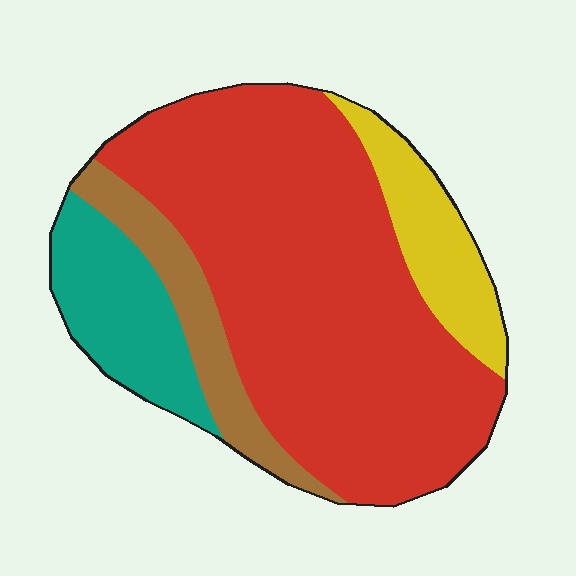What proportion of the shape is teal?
Teal takes up about one eighth (1/8) of the shape.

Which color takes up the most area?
Red, at roughly 65%.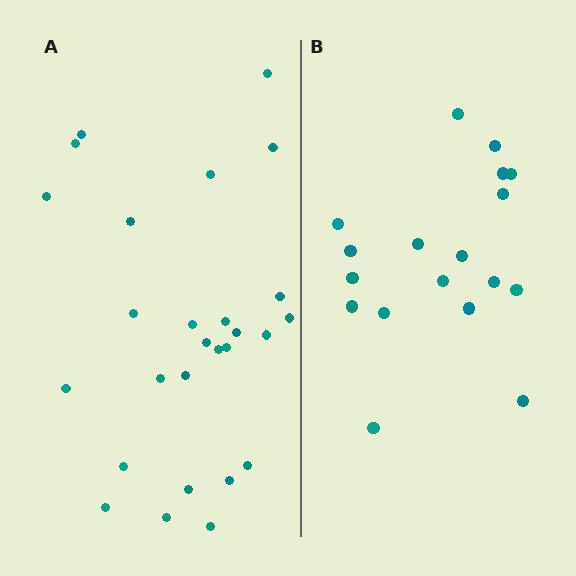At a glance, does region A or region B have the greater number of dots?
Region A (the left region) has more dots.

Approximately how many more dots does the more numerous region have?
Region A has roughly 8 or so more dots than region B.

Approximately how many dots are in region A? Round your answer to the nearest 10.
About 30 dots. (The exact count is 27, which rounds to 30.)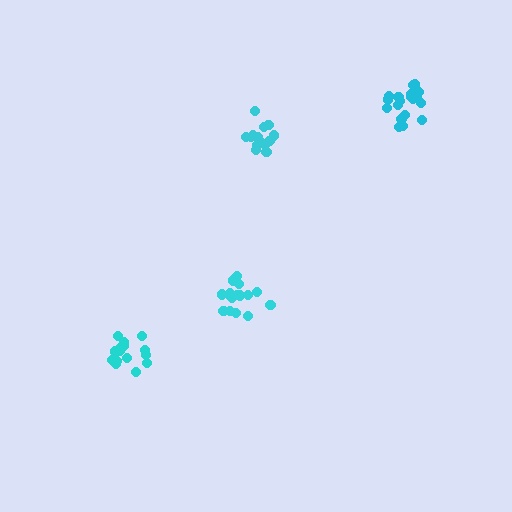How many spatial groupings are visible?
There are 4 spatial groupings.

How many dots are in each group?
Group 1: 17 dots, Group 2: 19 dots, Group 3: 15 dots, Group 4: 14 dots (65 total).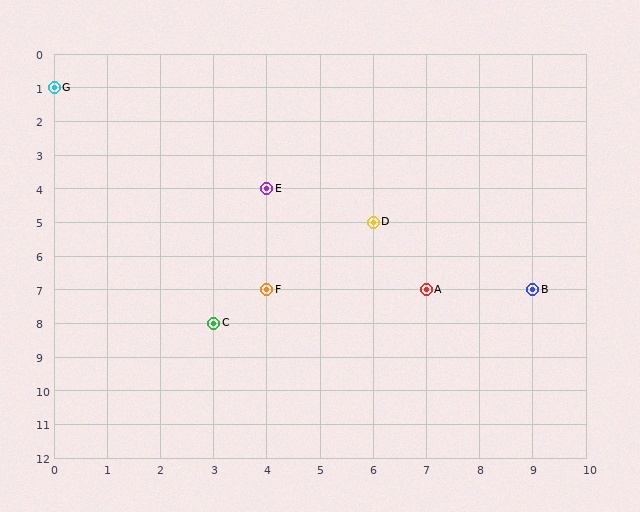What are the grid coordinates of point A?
Point A is at grid coordinates (7, 7).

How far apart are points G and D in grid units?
Points G and D are 6 columns and 4 rows apart (about 7.2 grid units diagonally).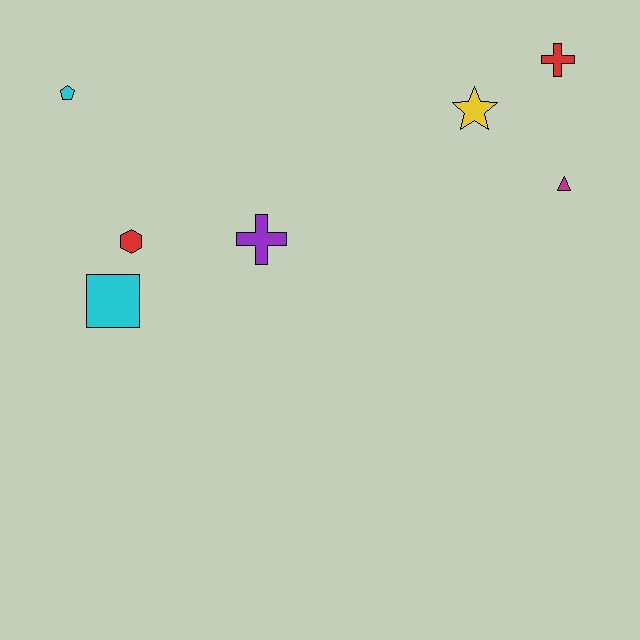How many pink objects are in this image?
There are no pink objects.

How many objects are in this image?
There are 7 objects.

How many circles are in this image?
There are no circles.